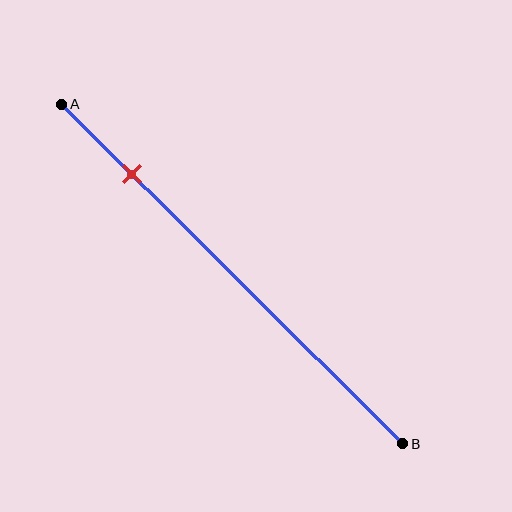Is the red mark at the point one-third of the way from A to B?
No, the mark is at about 20% from A, not at the 33% one-third point.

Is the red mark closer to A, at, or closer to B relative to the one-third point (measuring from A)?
The red mark is closer to point A than the one-third point of segment AB.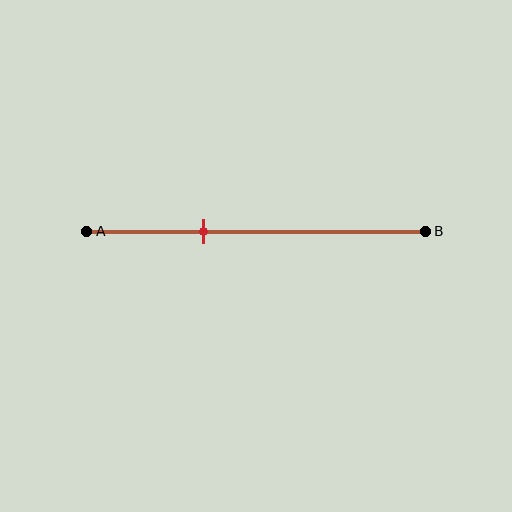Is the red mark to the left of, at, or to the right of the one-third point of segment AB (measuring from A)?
The red mark is approximately at the one-third point of segment AB.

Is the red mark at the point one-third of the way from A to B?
Yes, the mark is approximately at the one-third point.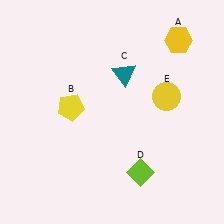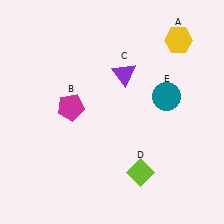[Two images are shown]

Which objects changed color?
B changed from yellow to magenta. C changed from teal to purple. E changed from yellow to teal.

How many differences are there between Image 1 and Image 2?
There are 3 differences between the two images.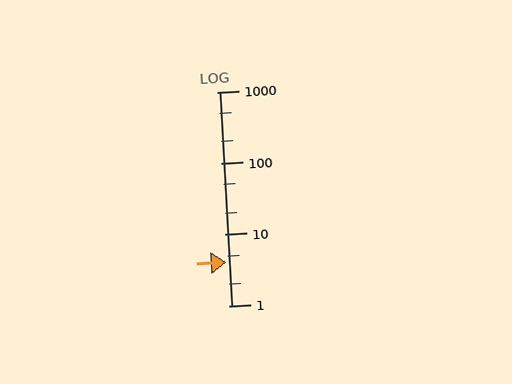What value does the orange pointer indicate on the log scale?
The pointer indicates approximately 4.1.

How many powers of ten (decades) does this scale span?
The scale spans 3 decades, from 1 to 1000.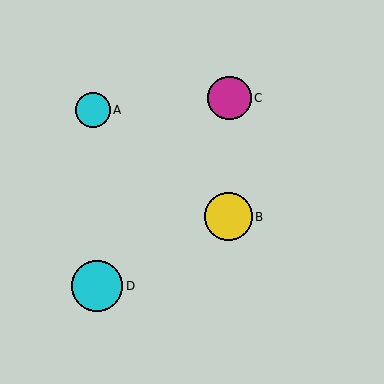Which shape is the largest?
The cyan circle (labeled D) is the largest.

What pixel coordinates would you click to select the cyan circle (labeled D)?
Click at (97, 286) to select the cyan circle D.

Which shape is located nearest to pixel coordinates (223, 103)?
The magenta circle (labeled C) at (230, 98) is nearest to that location.